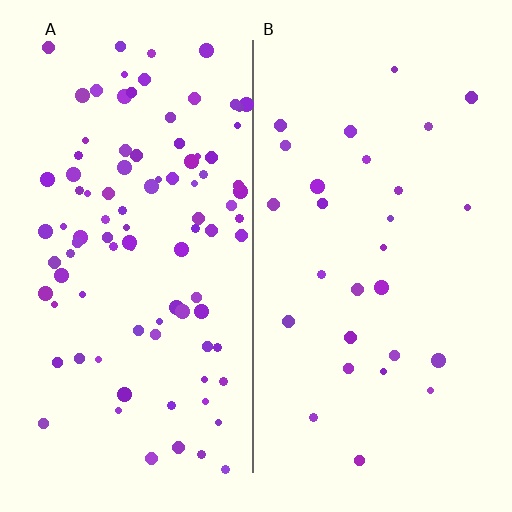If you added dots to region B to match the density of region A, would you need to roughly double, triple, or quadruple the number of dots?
Approximately triple.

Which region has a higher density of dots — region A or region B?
A (the left).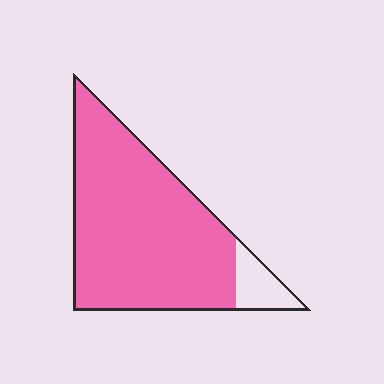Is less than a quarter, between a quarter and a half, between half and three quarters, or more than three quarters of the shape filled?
More than three quarters.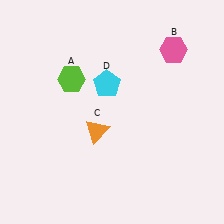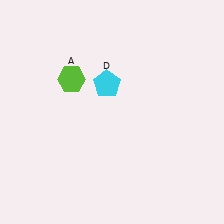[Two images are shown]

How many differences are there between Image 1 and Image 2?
There are 2 differences between the two images.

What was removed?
The pink hexagon (B), the orange triangle (C) were removed in Image 2.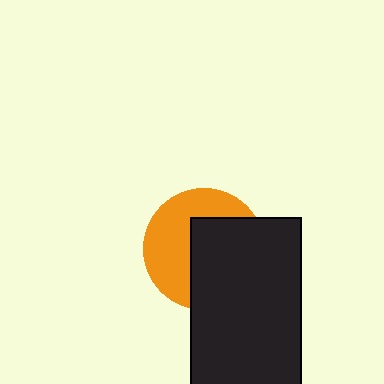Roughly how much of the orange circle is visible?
About half of it is visible (roughly 48%).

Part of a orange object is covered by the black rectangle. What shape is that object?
It is a circle.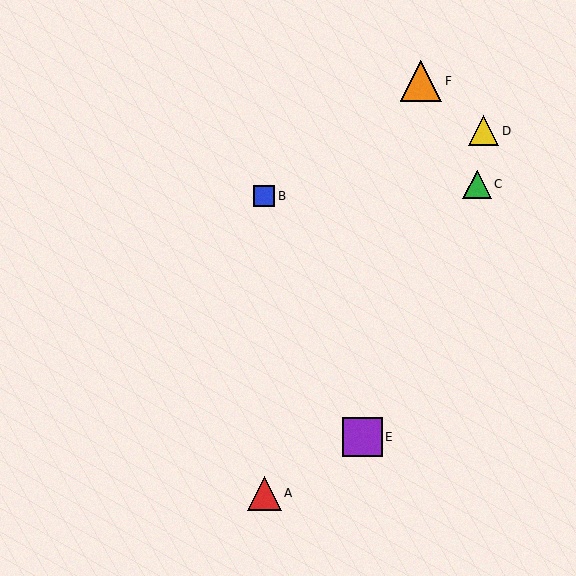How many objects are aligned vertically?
2 objects (A, B) are aligned vertically.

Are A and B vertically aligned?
Yes, both are at x≈264.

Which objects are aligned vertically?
Objects A, B are aligned vertically.